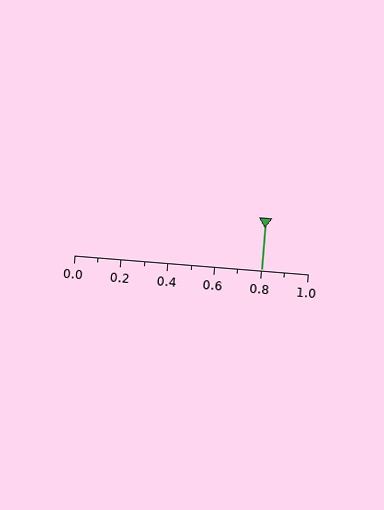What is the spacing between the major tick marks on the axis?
The major ticks are spaced 0.2 apart.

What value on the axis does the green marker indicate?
The marker indicates approximately 0.8.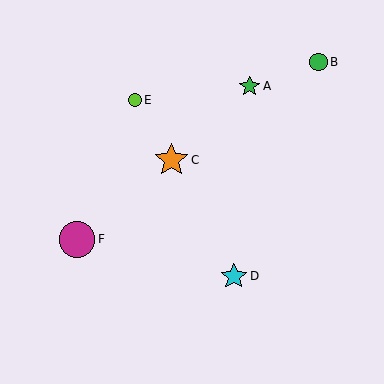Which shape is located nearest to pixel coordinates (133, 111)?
The lime circle (labeled E) at (135, 100) is nearest to that location.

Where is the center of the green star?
The center of the green star is at (250, 86).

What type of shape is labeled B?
Shape B is a green circle.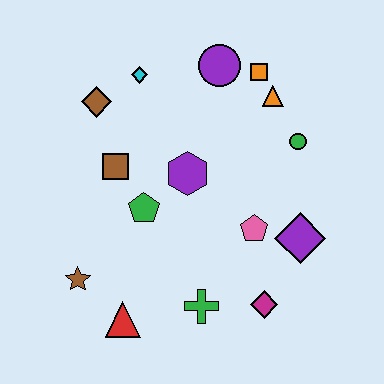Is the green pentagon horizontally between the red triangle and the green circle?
Yes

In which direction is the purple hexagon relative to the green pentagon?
The purple hexagon is to the right of the green pentagon.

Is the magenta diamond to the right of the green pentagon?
Yes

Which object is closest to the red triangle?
The brown star is closest to the red triangle.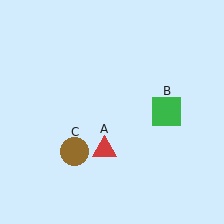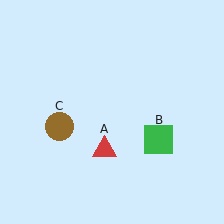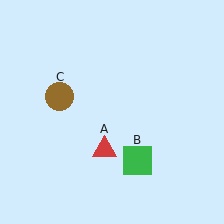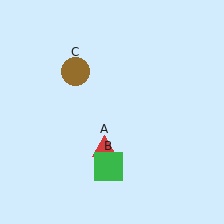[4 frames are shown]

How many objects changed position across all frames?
2 objects changed position: green square (object B), brown circle (object C).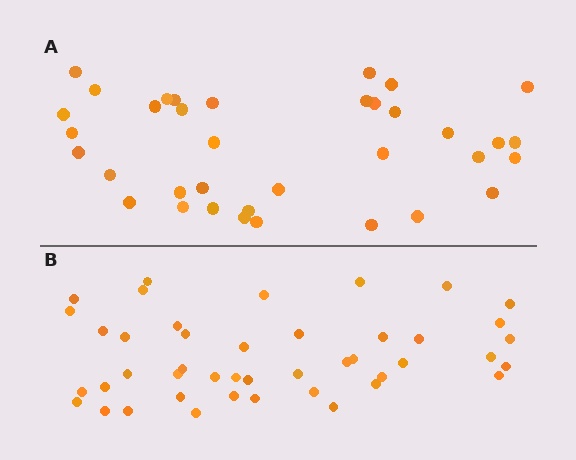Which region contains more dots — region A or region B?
Region B (the bottom region) has more dots.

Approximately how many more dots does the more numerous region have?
Region B has roughly 8 or so more dots than region A.